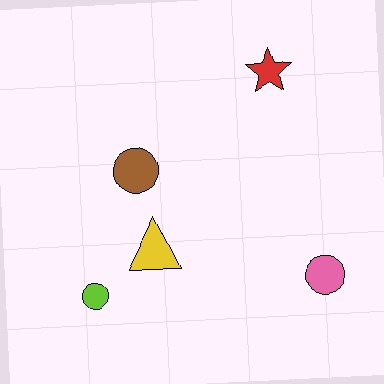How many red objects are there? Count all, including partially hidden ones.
There is 1 red object.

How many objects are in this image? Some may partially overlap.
There are 5 objects.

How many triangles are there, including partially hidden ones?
There is 1 triangle.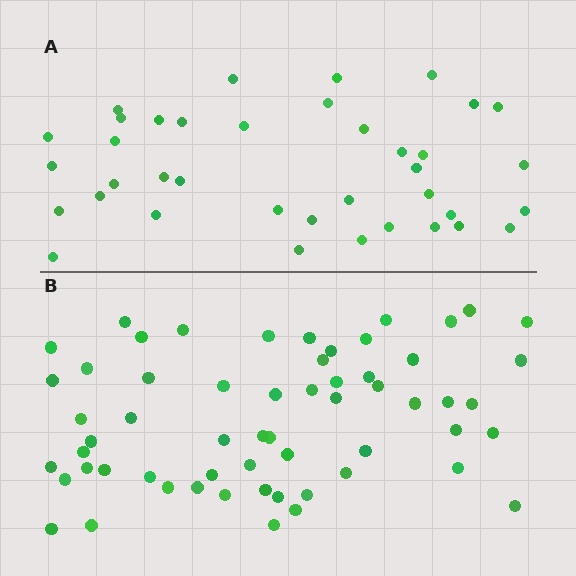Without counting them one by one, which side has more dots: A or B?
Region B (the bottom region) has more dots.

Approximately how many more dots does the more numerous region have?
Region B has approximately 20 more dots than region A.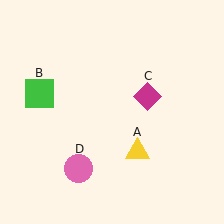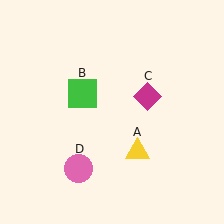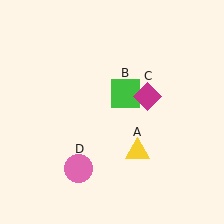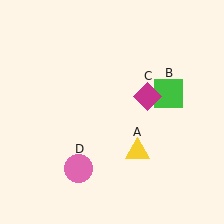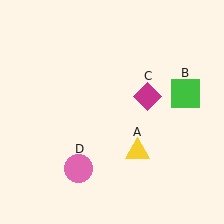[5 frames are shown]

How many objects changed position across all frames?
1 object changed position: green square (object B).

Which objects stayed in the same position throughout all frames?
Yellow triangle (object A) and magenta diamond (object C) and pink circle (object D) remained stationary.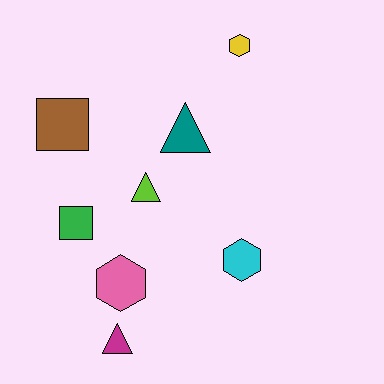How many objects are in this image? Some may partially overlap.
There are 8 objects.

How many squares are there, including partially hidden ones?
There are 2 squares.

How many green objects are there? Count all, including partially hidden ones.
There is 1 green object.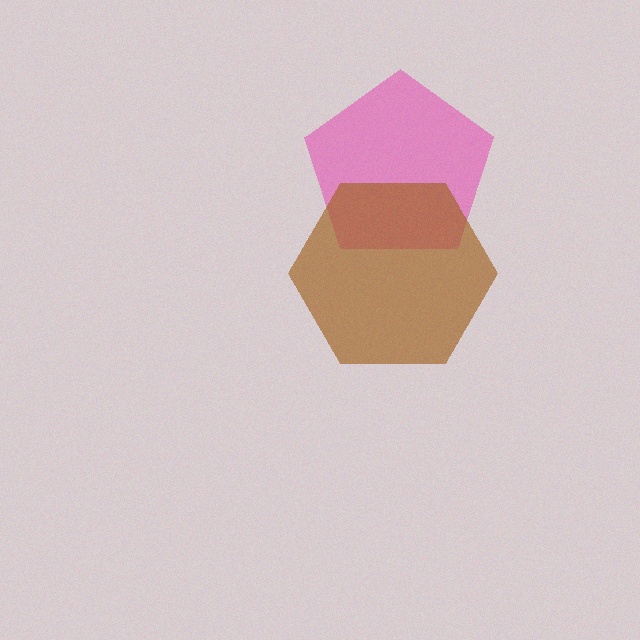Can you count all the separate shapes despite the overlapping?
Yes, there are 2 separate shapes.